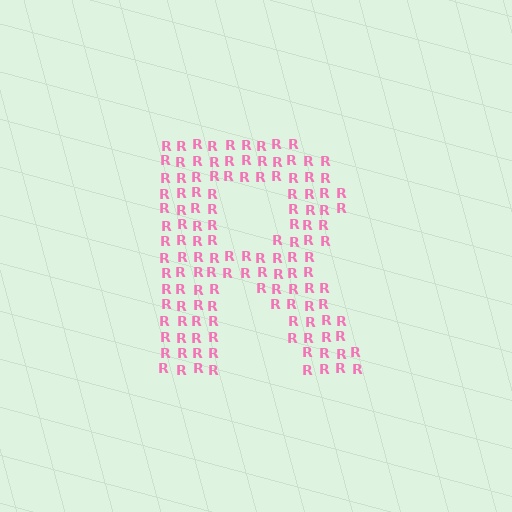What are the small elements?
The small elements are letter R's.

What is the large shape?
The large shape is the letter R.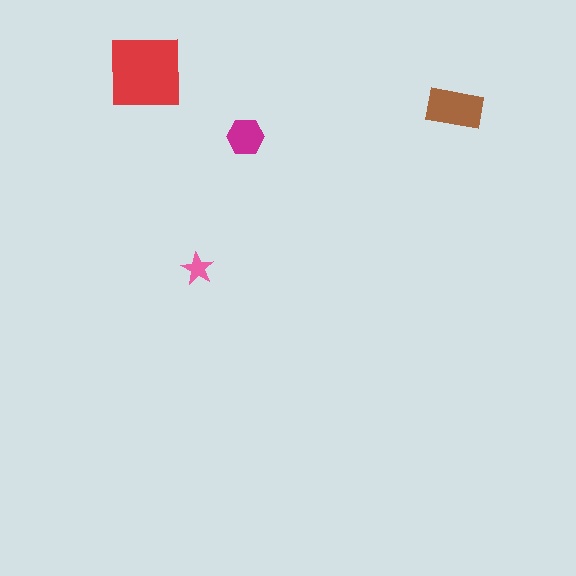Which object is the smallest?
The pink star.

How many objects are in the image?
There are 4 objects in the image.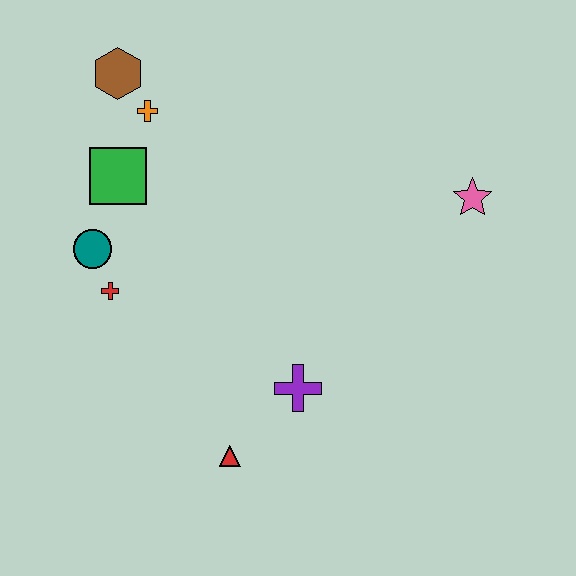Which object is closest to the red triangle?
The purple cross is closest to the red triangle.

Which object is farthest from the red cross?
The pink star is farthest from the red cross.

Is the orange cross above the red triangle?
Yes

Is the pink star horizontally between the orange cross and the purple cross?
No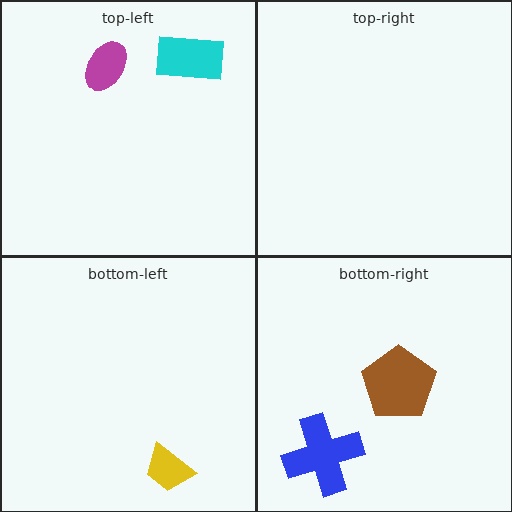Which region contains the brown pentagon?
The bottom-right region.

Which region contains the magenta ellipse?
The top-left region.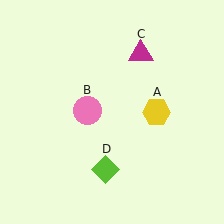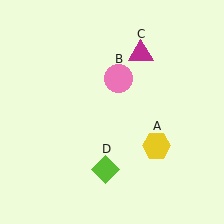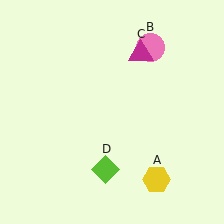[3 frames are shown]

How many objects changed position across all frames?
2 objects changed position: yellow hexagon (object A), pink circle (object B).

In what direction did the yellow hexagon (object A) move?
The yellow hexagon (object A) moved down.